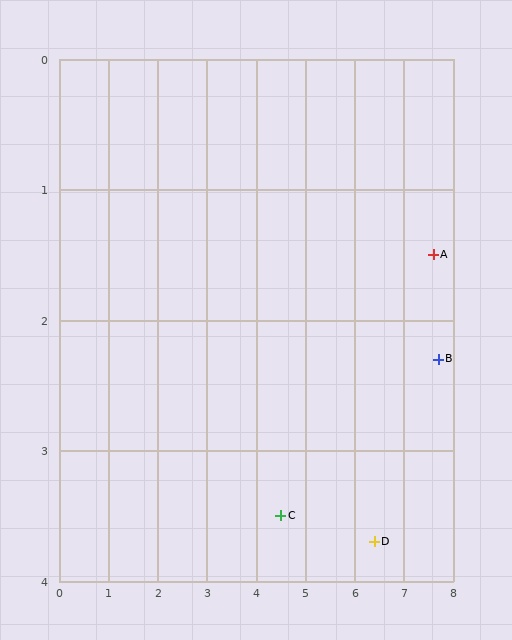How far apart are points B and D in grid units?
Points B and D are about 1.9 grid units apart.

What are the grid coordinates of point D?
Point D is at approximately (6.4, 3.7).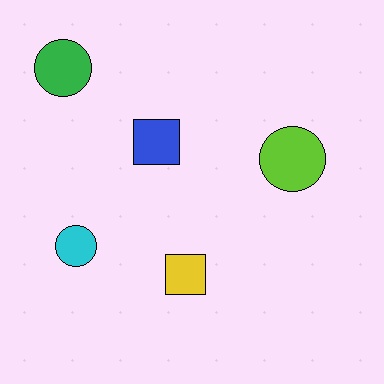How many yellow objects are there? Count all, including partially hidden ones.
There is 1 yellow object.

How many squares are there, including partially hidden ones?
There are 2 squares.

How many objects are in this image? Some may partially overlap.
There are 5 objects.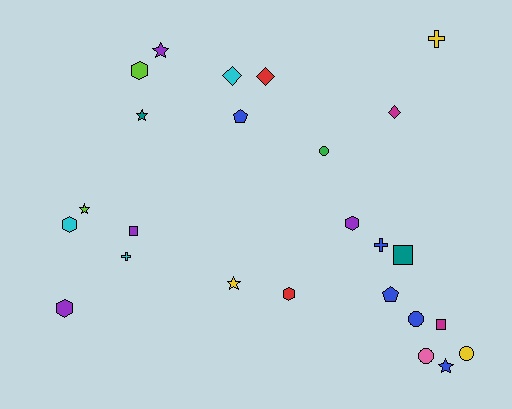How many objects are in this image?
There are 25 objects.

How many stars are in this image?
There are 5 stars.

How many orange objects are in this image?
There are no orange objects.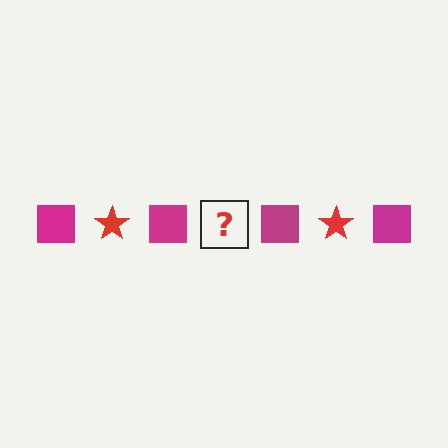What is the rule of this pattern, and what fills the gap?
The rule is that the pattern alternates between magenta square and red star. The gap should be filled with a red star.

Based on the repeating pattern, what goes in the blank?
The blank should be a red star.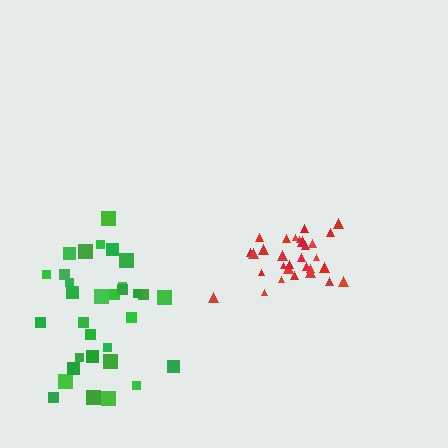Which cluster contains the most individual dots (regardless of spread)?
Green (34).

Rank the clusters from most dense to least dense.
red, green.